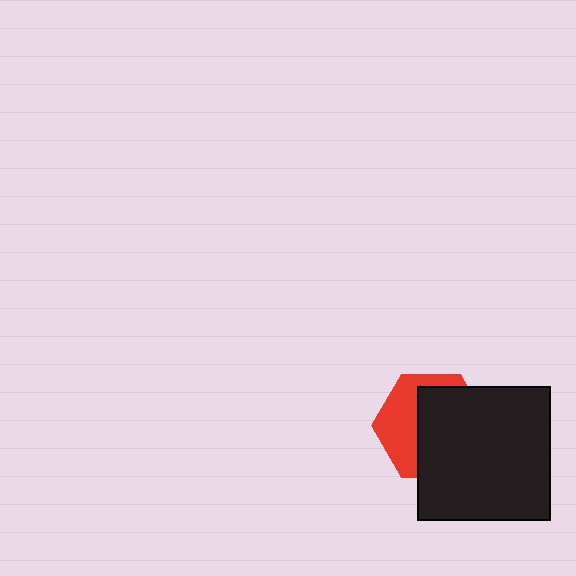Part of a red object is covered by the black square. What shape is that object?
It is a hexagon.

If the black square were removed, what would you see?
You would see the complete red hexagon.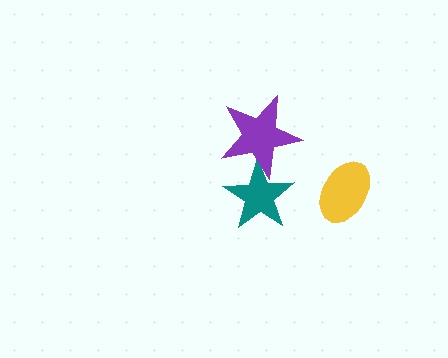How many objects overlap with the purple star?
1 object overlaps with the purple star.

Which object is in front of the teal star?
The purple star is in front of the teal star.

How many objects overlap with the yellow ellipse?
0 objects overlap with the yellow ellipse.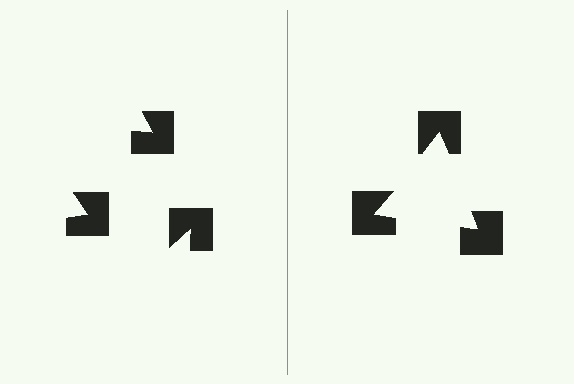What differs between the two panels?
The notched squares are positioned identically on both sides; only the wedge orientations differ. On the right they align to a triangle; on the left they are misaligned.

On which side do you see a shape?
An illusory triangle appears on the right side. On the left side the wedge cuts are rotated, so no coherent shape forms.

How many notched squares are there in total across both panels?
6 — 3 on each side.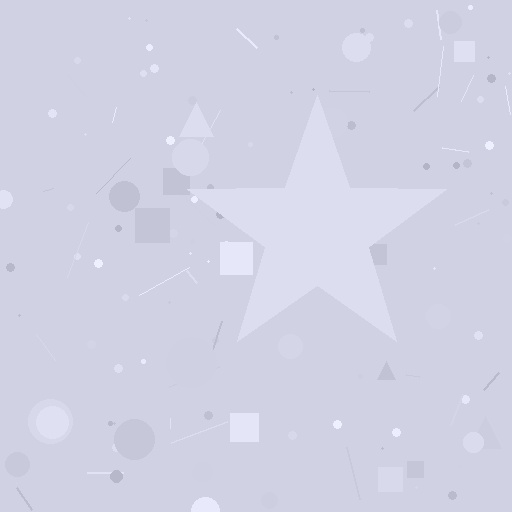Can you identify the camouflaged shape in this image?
The camouflaged shape is a star.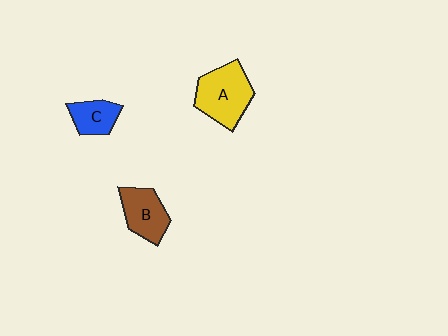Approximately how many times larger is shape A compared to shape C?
Approximately 1.9 times.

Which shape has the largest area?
Shape A (yellow).